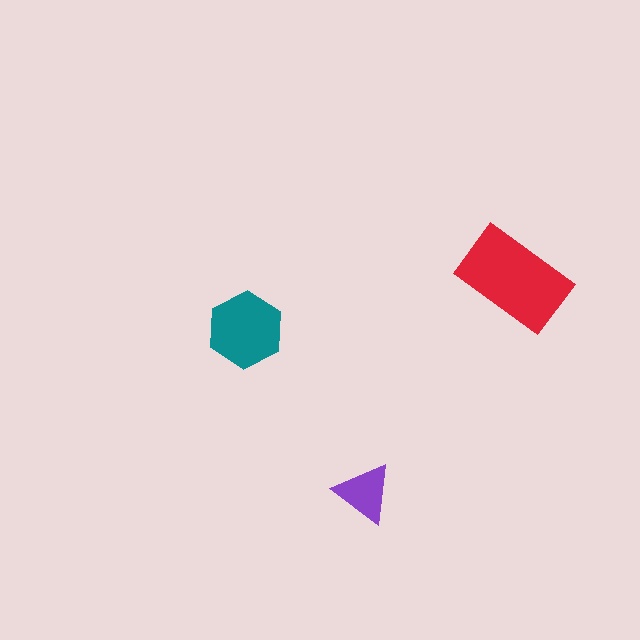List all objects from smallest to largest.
The purple triangle, the teal hexagon, the red rectangle.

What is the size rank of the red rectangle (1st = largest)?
1st.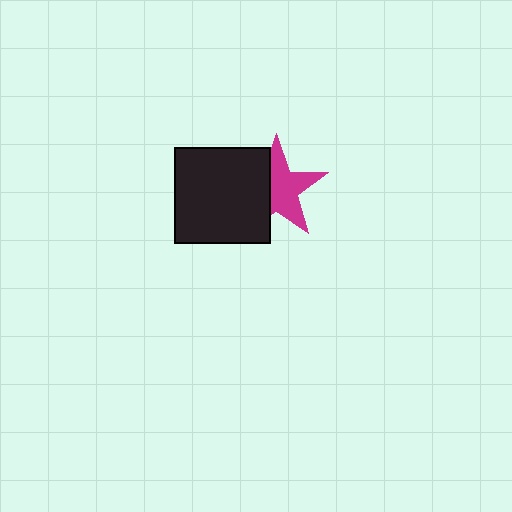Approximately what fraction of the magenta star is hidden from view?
Roughly 40% of the magenta star is hidden behind the black square.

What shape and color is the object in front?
The object in front is a black square.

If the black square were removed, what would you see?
You would see the complete magenta star.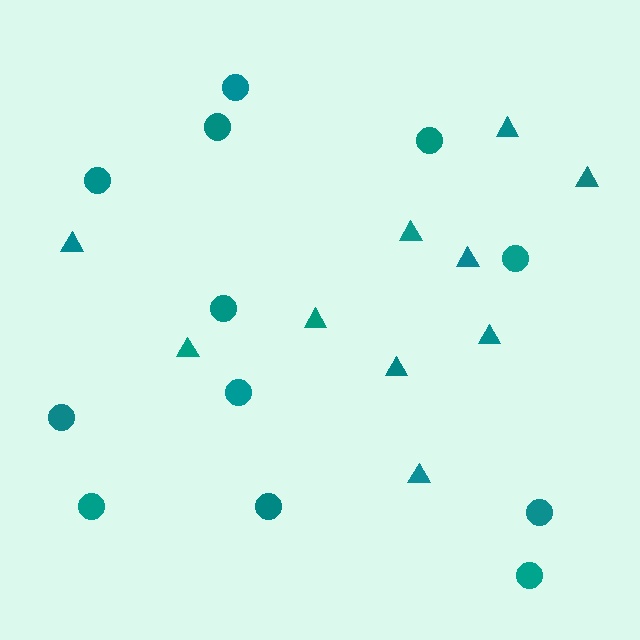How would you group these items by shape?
There are 2 groups: one group of circles (12) and one group of triangles (10).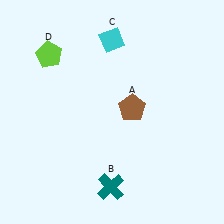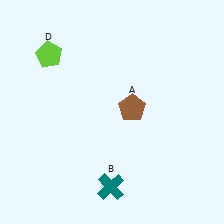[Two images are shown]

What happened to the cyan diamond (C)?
The cyan diamond (C) was removed in Image 2. It was in the top-left area of Image 1.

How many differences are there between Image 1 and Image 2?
There is 1 difference between the two images.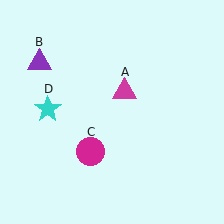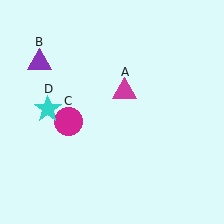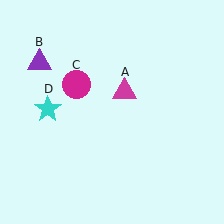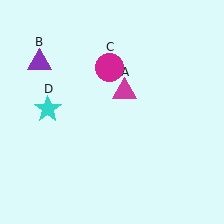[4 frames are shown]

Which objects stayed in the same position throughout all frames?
Magenta triangle (object A) and purple triangle (object B) and cyan star (object D) remained stationary.